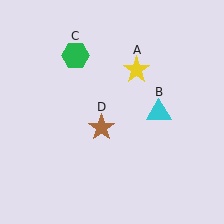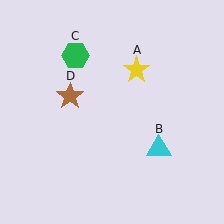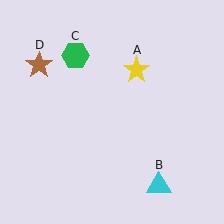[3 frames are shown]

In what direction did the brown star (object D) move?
The brown star (object D) moved up and to the left.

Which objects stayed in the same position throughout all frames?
Yellow star (object A) and green hexagon (object C) remained stationary.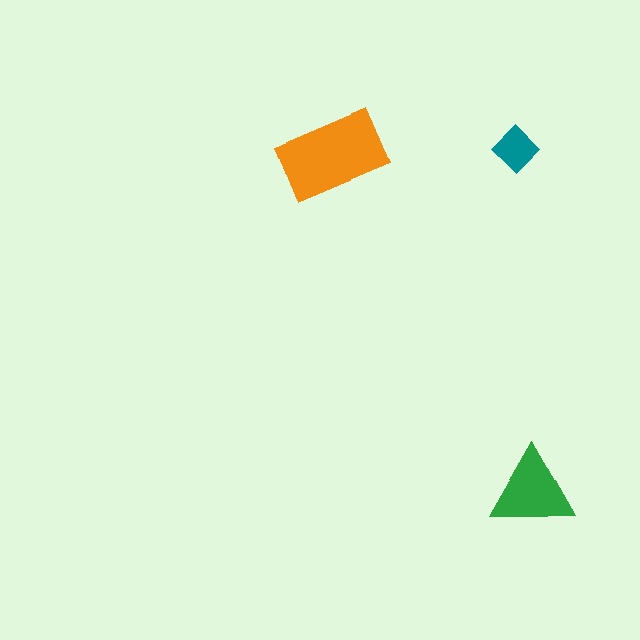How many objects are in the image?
There are 3 objects in the image.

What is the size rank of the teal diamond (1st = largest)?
3rd.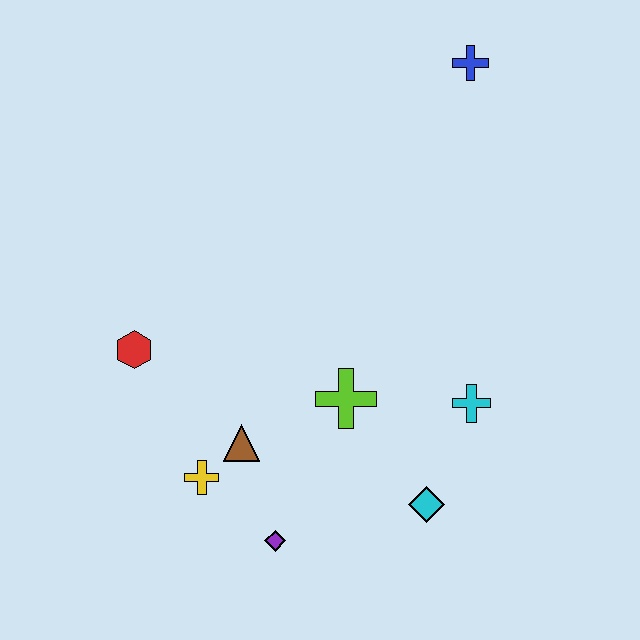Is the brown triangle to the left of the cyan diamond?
Yes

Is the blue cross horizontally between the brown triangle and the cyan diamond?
No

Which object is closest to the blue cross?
The cyan cross is closest to the blue cross.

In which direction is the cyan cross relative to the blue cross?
The cyan cross is below the blue cross.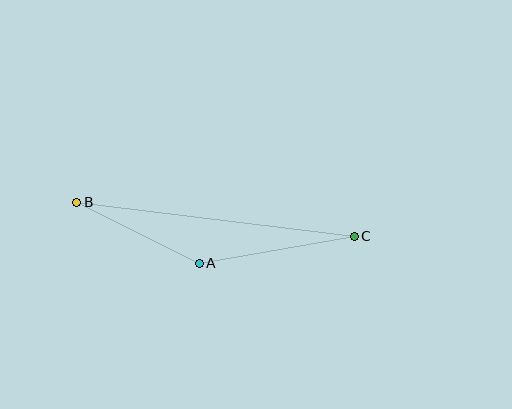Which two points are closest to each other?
Points A and B are closest to each other.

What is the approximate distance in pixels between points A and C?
The distance between A and C is approximately 157 pixels.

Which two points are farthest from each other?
Points B and C are farthest from each other.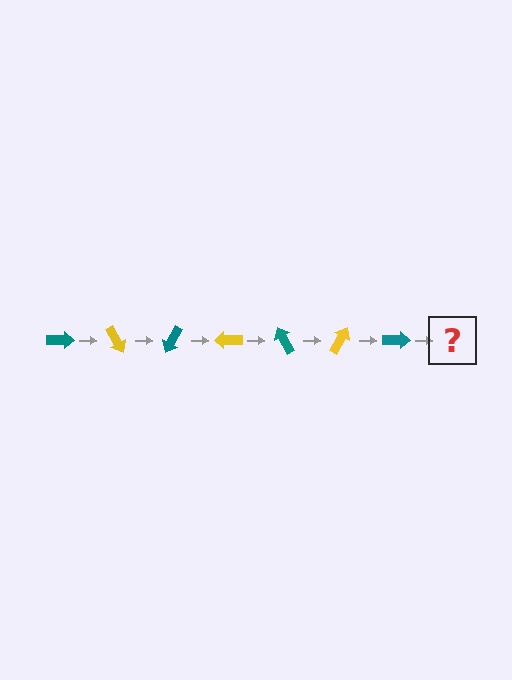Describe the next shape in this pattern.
It should be a yellow arrow, rotated 420 degrees from the start.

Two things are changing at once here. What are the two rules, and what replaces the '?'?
The two rules are that it rotates 60 degrees each step and the color cycles through teal and yellow. The '?' should be a yellow arrow, rotated 420 degrees from the start.